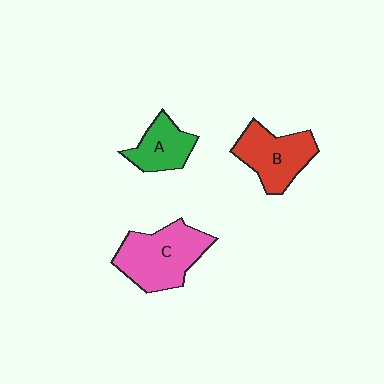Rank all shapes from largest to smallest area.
From largest to smallest: C (pink), B (red), A (green).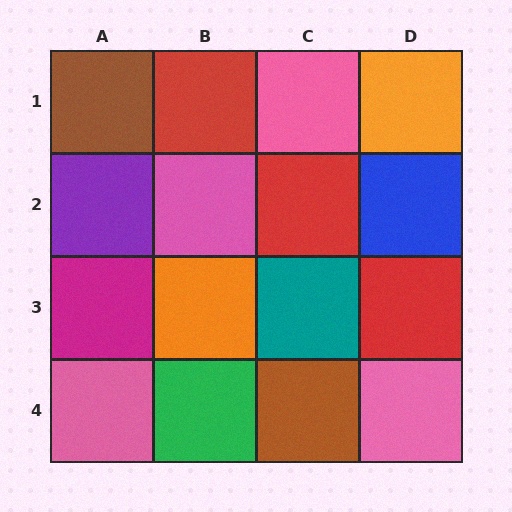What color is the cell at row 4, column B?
Green.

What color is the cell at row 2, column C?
Red.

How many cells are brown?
2 cells are brown.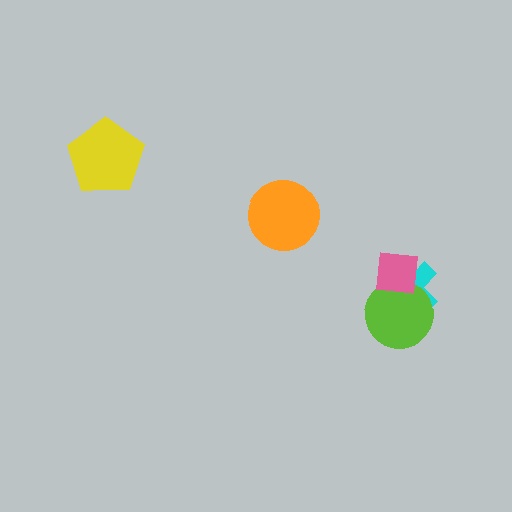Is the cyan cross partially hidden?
Yes, it is partially covered by another shape.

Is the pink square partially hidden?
No, no other shape covers it.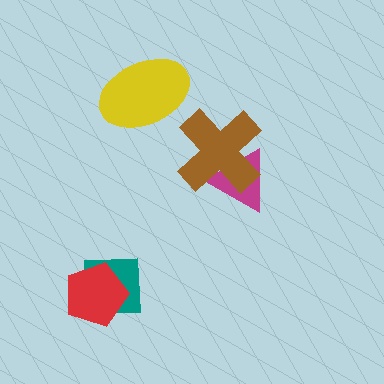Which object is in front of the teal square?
The red pentagon is in front of the teal square.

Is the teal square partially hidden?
Yes, it is partially covered by another shape.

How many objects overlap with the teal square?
1 object overlaps with the teal square.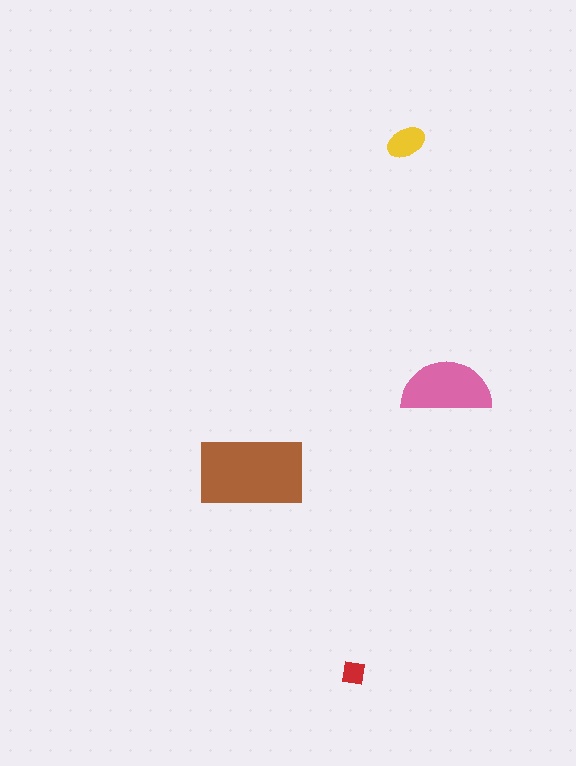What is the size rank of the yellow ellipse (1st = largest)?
3rd.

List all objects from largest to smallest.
The brown rectangle, the pink semicircle, the yellow ellipse, the red square.